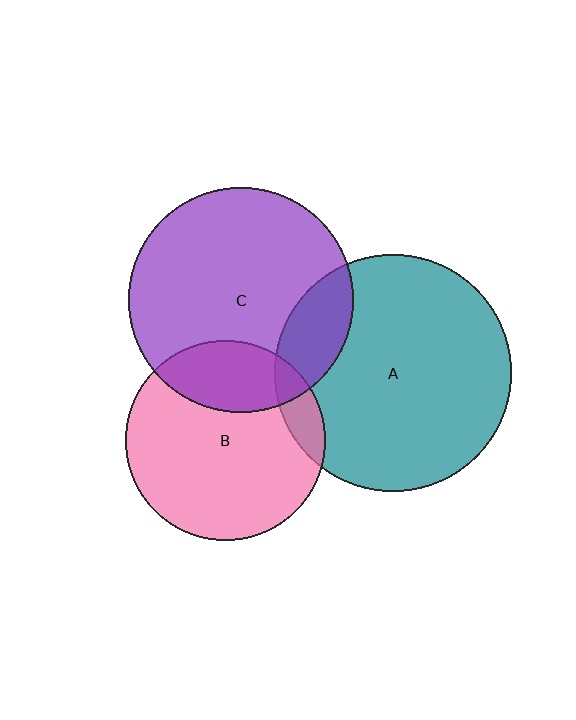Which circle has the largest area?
Circle A (teal).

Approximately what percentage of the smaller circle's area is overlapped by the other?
Approximately 15%.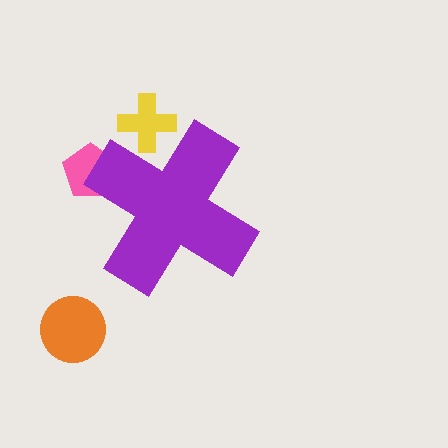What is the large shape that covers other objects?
A purple cross.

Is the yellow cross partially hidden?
Yes, the yellow cross is partially hidden behind the purple cross.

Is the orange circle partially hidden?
No, the orange circle is fully visible.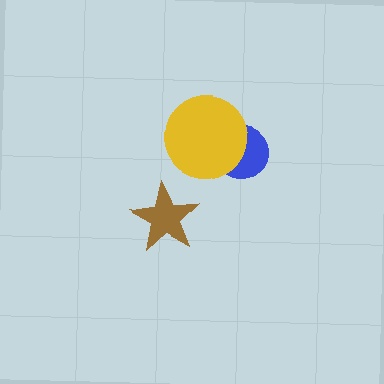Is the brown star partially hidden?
No, no other shape covers it.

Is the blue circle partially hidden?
Yes, it is partially covered by another shape.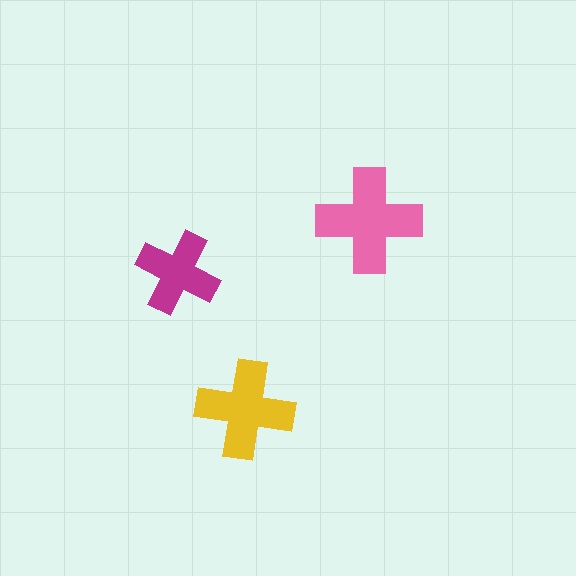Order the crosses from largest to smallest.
the pink one, the yellow one, the magenta one.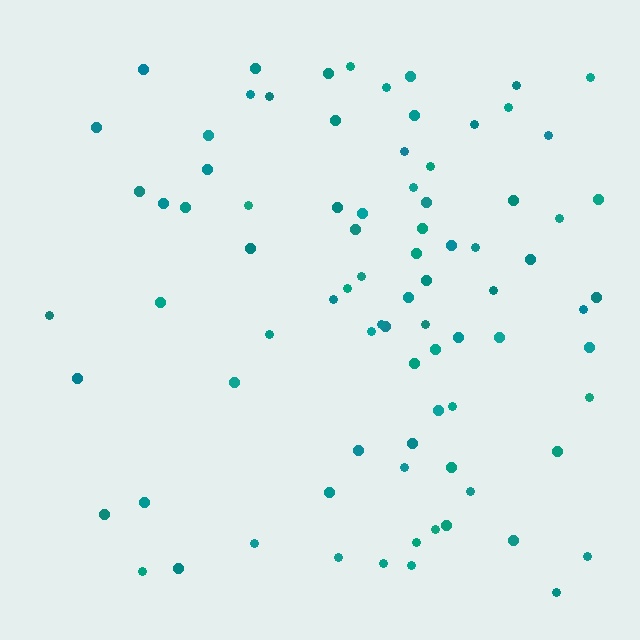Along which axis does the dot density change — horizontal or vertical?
Horizontal.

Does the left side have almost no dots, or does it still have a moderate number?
Still a moderate number, just noticeably fewer than the right.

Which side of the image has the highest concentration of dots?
The right.